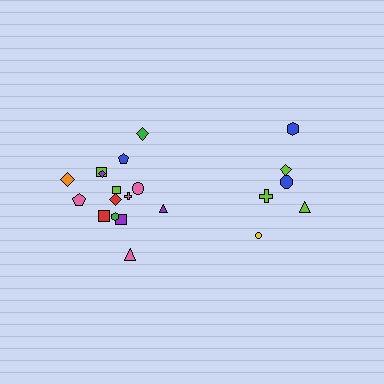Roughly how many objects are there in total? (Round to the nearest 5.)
Roughly 20 objects in total.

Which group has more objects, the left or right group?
The left group.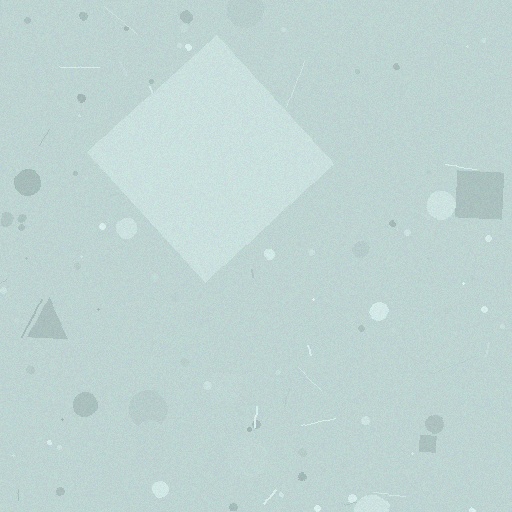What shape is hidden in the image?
A diamond is hidden in the image.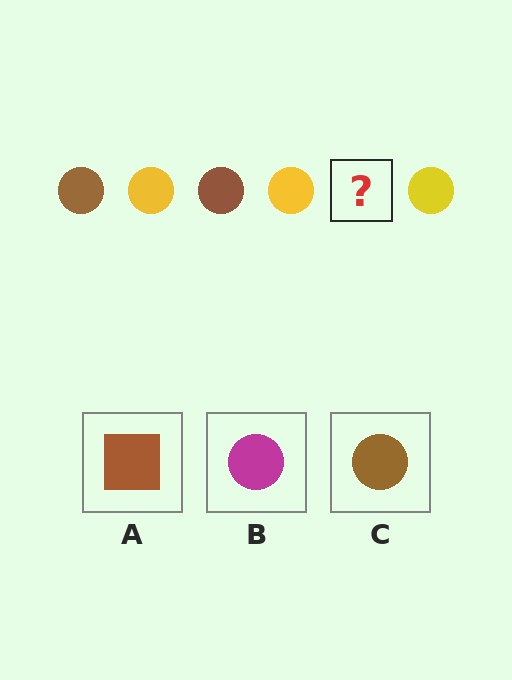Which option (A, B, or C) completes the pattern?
C.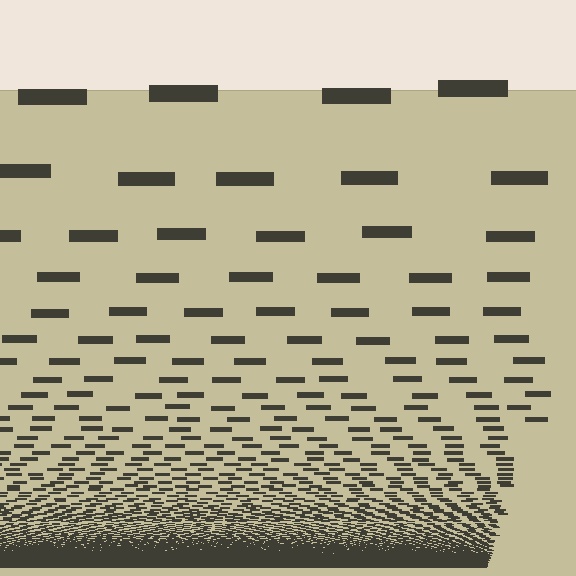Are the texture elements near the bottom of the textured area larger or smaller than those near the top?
Smaller. The gradient is inverted — elements near the bottom are smaller and denser.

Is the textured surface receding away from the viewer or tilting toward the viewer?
The surface appears to tilt toward the viewer. Texture elements get larger and sparser toward the top.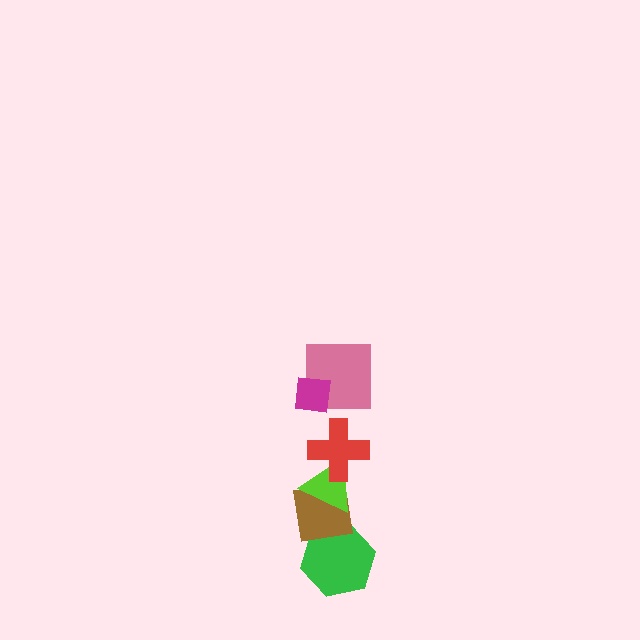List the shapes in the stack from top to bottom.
From top to bottom: the magenta square, the pink square, the red cross, the lime triangle, the brown square, the green hexagon.